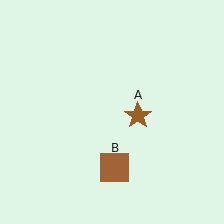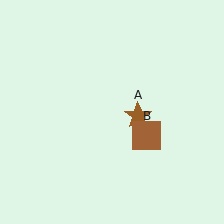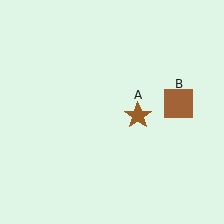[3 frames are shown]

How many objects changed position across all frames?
1 object changed position: brown square (object B).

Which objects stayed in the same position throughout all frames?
Brown star (object A) remained stationary.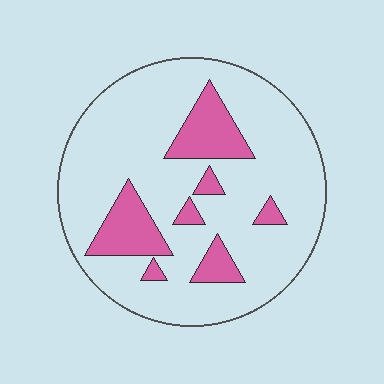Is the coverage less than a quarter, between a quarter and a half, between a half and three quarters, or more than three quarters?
Less than a quarter.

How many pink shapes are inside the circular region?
7.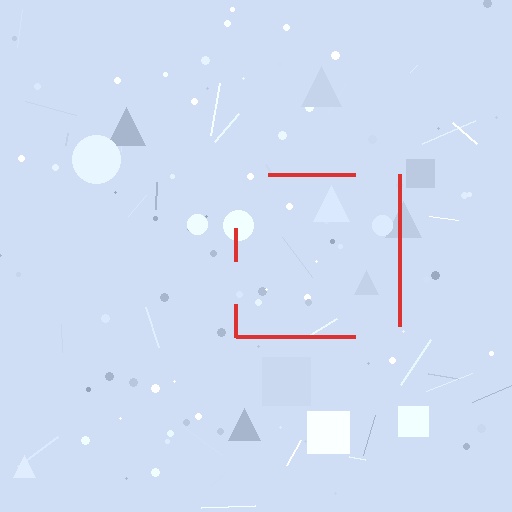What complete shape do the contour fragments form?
The contour fragments form a square.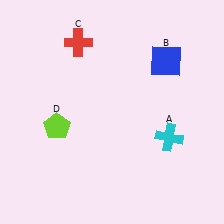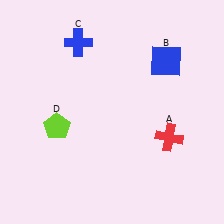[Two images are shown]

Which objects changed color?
A changed from cyan to red. C changed from red to blue.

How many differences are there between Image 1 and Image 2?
There are 2 differences between the two images.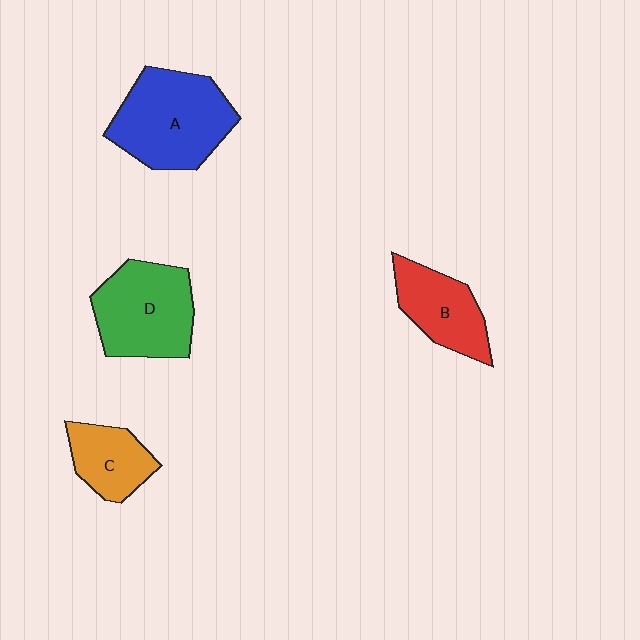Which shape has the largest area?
Shape A (blue).